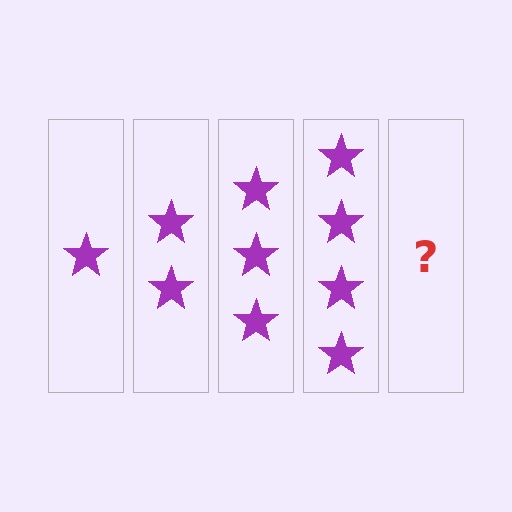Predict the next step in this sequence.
The next step is 5 stars.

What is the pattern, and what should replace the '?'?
The pattern is that each step adds one more star. The '?' should be 5 stars.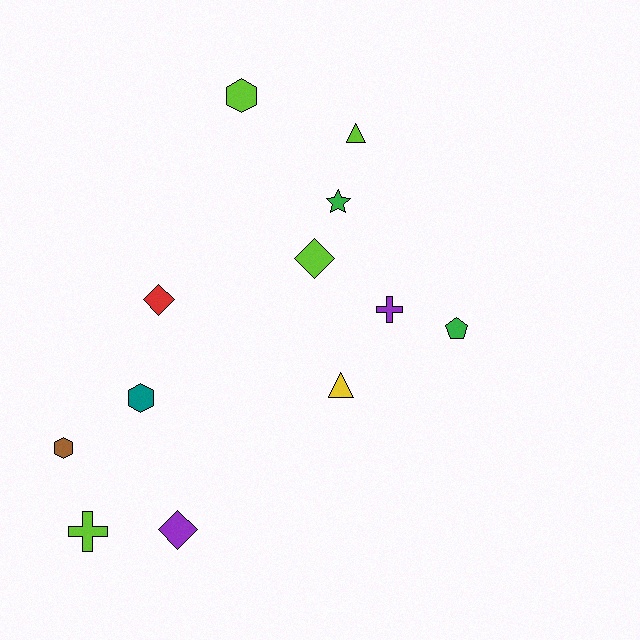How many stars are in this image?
There is 1 star.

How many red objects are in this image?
There is 1 red object.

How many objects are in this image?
There are 12 objects.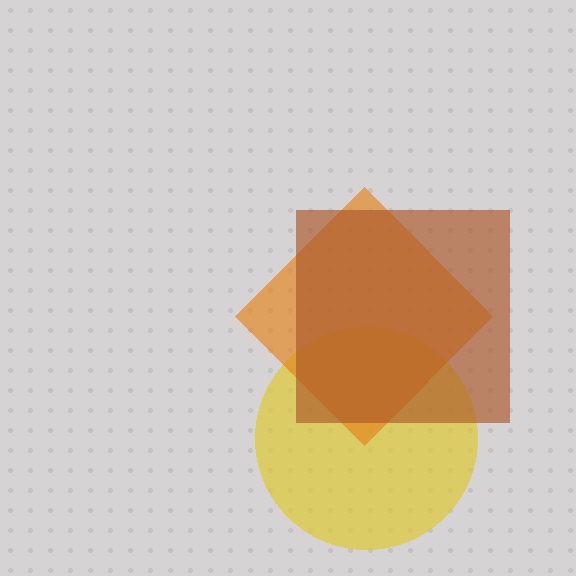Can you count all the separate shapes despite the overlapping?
Yes, there are 3 separate shapes.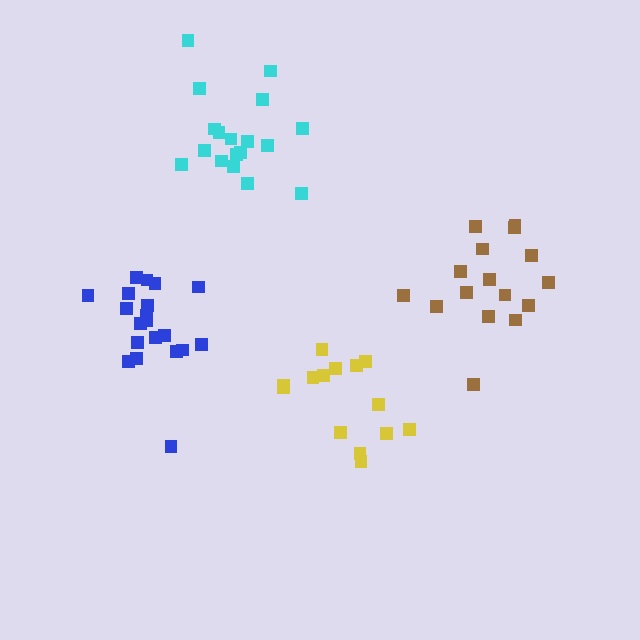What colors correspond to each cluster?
The clusters are colored: cyan, blue, brown, yellow.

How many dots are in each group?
Group 1: 18 dots, Group 2: 20 dots, Group 3: 16 dots, Group 4: 14 dots (68 total).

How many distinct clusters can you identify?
There are 4 distinct clusters.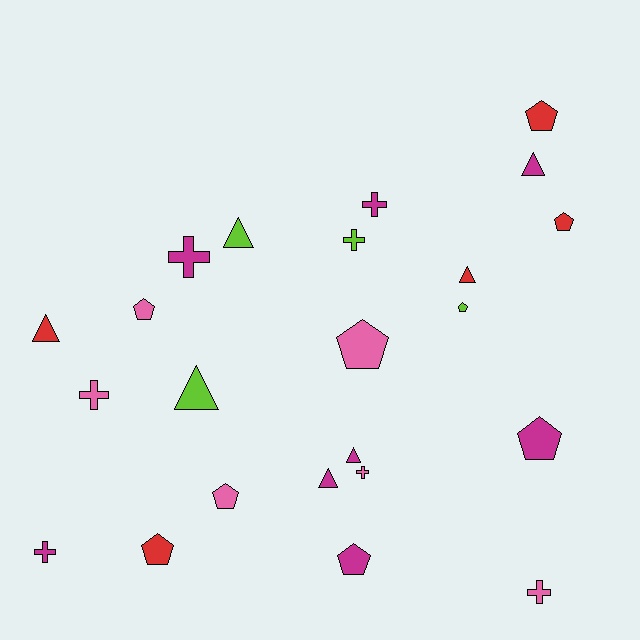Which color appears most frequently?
Magenta, with 8 objects.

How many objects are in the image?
There are 23 objects.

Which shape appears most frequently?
Pentagon, with 9 objects.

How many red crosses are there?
There are no red crosses.